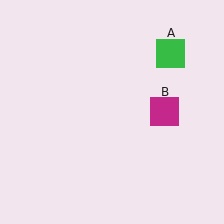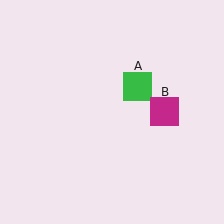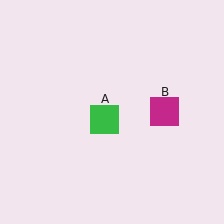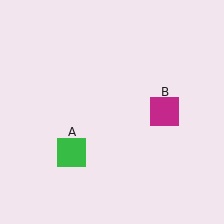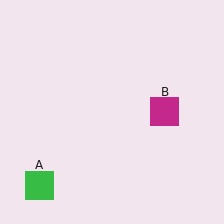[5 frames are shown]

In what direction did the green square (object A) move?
The green square (object A) moved down and to the left.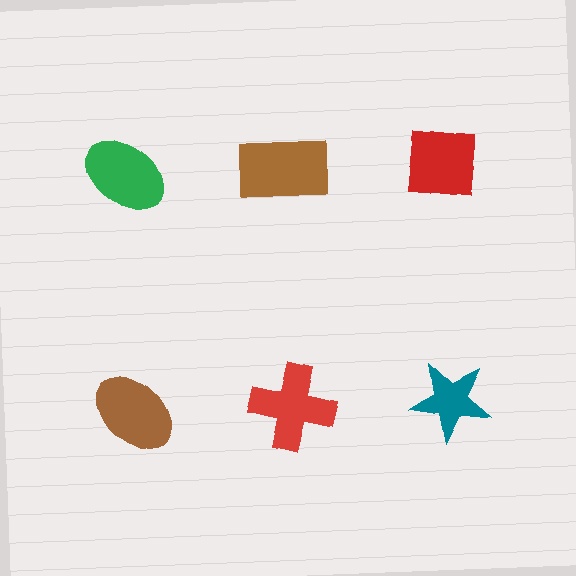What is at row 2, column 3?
A teal star.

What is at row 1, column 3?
A red square.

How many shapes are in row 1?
3 shapes.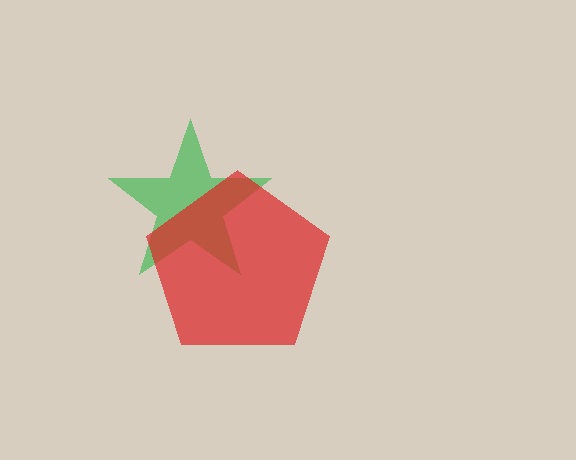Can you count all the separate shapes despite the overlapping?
Yes, there are 2 separate shapes.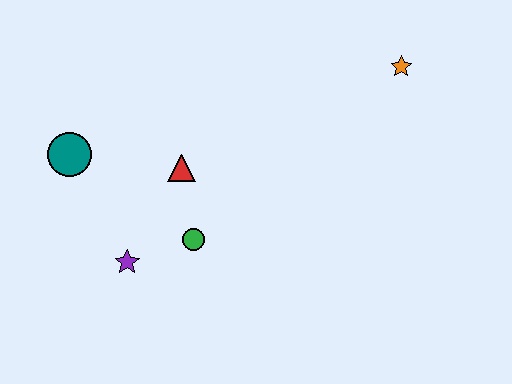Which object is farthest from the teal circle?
The orange star is farthest from the teal circle.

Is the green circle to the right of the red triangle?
Yes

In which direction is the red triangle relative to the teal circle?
The red triangle is to the right of the teal circle.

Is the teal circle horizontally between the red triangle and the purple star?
No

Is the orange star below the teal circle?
No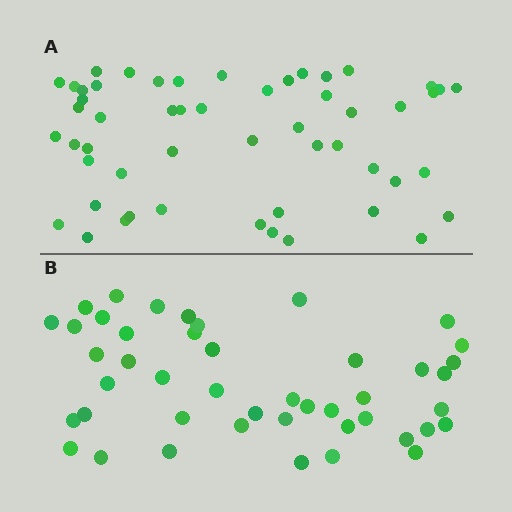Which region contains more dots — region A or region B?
Region A (the top region) has more dots.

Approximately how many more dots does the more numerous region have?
Region A has roughly 8 or so more dots than region B.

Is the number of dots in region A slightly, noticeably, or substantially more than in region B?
Region A has only slightly more — the two regions are fairly close. The ratio is roughly 1.2 to 1.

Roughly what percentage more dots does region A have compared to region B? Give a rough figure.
About 20% more.